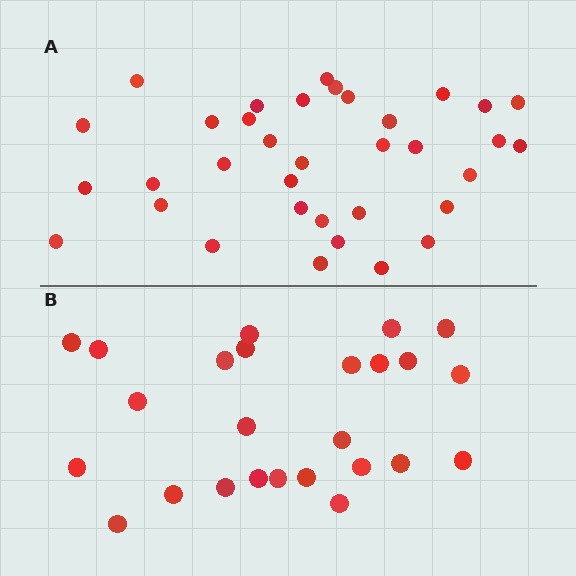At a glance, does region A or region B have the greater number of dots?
Region A (the top region) has more dots.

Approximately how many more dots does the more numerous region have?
Region A has roughly 10 or so more dots than region B.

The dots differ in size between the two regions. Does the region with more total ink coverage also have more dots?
No. Region B has more total ink coverage because its dots are larger, but region A actually contains more individual dots. Total area can be misleading — the number of items is what matters here.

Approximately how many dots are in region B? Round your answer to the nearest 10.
About 20 dots. (The exact count is 25, which rounds to 20.)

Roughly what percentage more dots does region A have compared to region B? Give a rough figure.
About 40% more.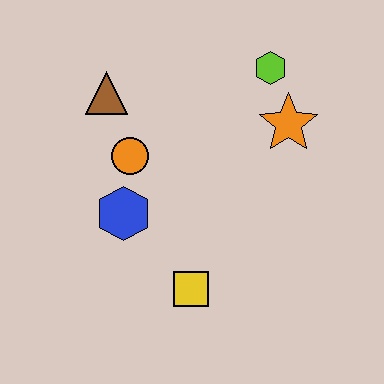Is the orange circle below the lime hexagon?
Yes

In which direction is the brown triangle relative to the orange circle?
The brown triangle is above the orange circle.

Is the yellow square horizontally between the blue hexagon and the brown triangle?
No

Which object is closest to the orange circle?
The blue hexagon is closest to the orange circle.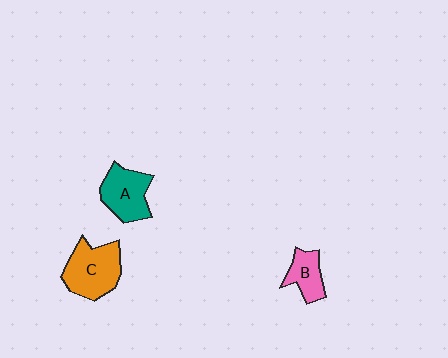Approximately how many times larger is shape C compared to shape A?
Approximately 1.2 times.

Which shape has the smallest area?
Shape B (pink).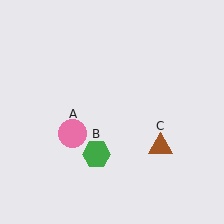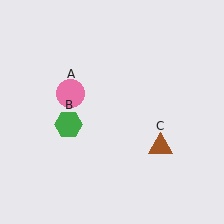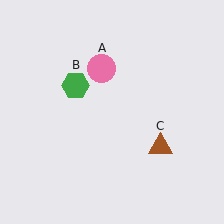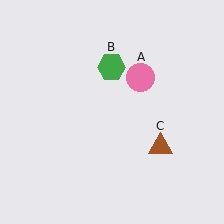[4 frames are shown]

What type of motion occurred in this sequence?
The pink circle (object A), green hexagon (object B) rotated clockwise around the center of the scene.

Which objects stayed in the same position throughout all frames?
Brown triangle (object C) remained stationary.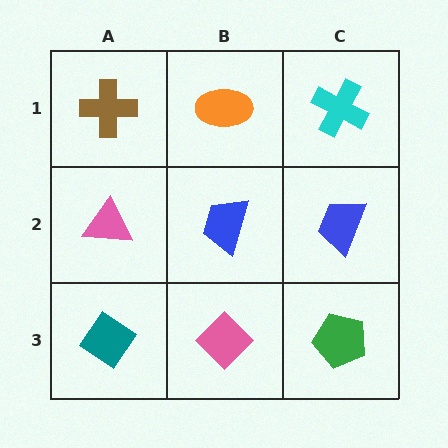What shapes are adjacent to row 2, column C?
A cyan cross (row 1, column C), a green pentagon (row 3, column C), a blue trapezoid (row 2, column B).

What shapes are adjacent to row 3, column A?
A pink triangle (row 2, column A), a pink diamond (row 3, column B).